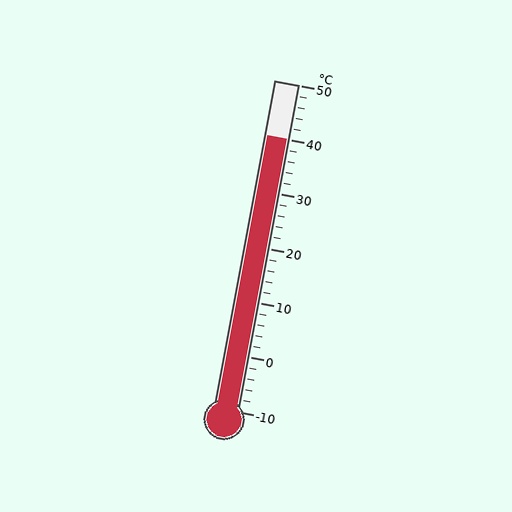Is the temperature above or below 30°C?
The temperature is above 30°C.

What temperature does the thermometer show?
The thermometer shows approximately 40°C.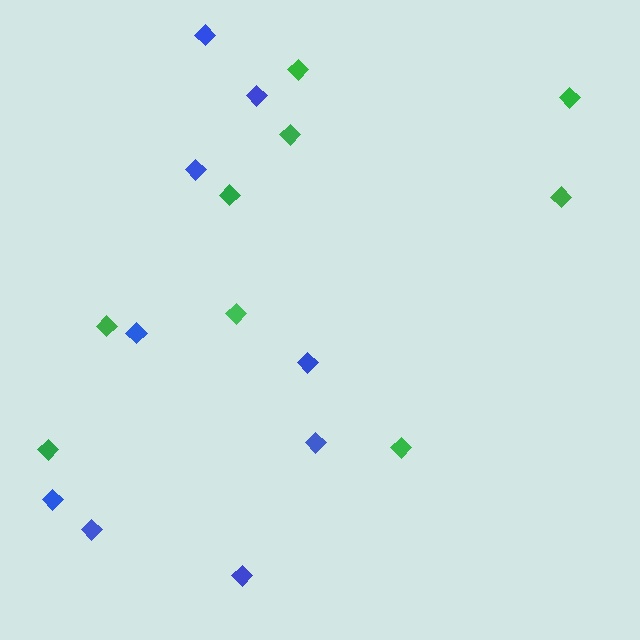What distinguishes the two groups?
There are 2 groups: one group of green diamonds (9) and one group of blue diamonds (9).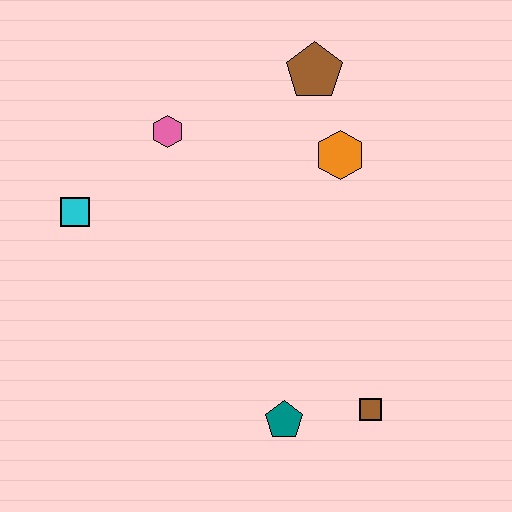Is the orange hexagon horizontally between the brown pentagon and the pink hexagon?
No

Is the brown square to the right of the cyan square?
Yes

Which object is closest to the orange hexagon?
The brown pentagon is closest to the orange hexagon.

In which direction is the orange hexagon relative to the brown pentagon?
The orange hexagon is below the brown pentagon.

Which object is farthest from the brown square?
The cyan square is farthest from the brown square.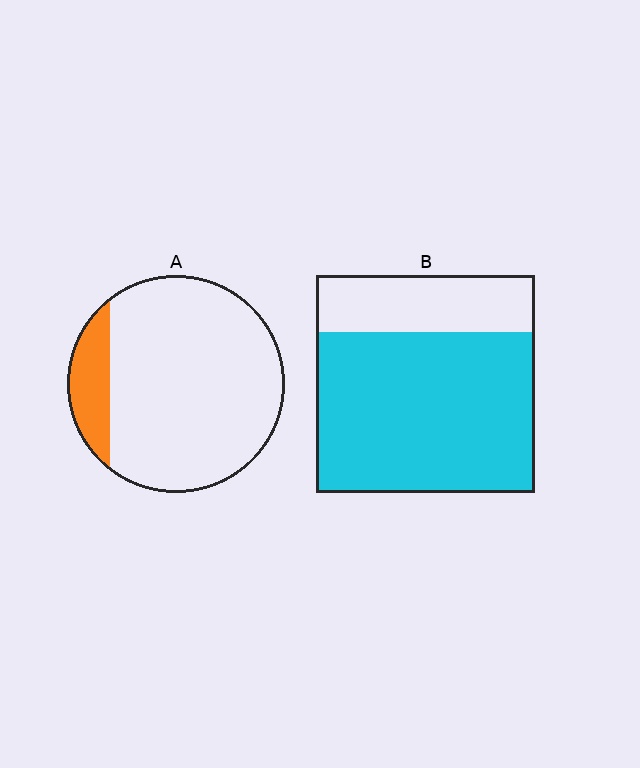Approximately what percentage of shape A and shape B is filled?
A is approximately 15% and B is approximately 75%.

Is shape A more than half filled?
No.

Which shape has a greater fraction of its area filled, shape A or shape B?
Shape B.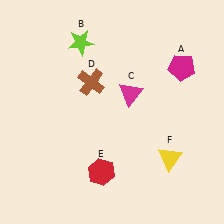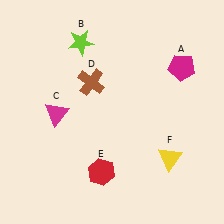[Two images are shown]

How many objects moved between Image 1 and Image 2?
1 object moved between the two images.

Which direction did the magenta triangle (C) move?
The magenta triangle (C) moved left.